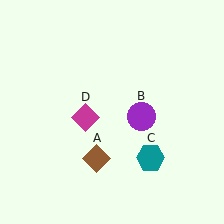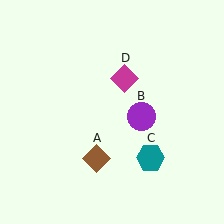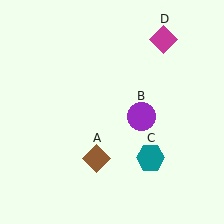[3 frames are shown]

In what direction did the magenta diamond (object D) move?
The magenta diamond (object D) moved up and to the right.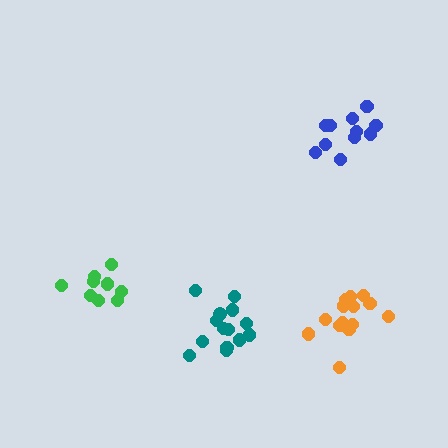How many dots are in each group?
Group 1: 9 dots, Group 2: 11 dots, Group 3: 15 dots, Group 4: 14 dots (49 total).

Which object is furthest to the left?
The green cluster is leftmost.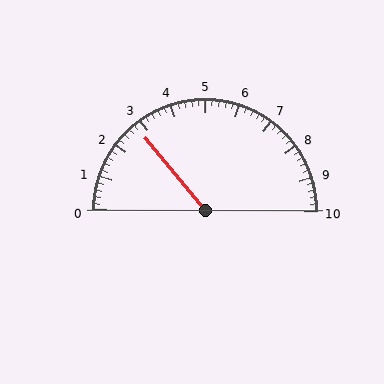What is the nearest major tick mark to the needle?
The nearest major tick mark is 3.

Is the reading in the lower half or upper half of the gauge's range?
The reading is in the lower half of the range (0 to 10).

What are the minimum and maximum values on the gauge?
The gauge ranges from 0 to 10.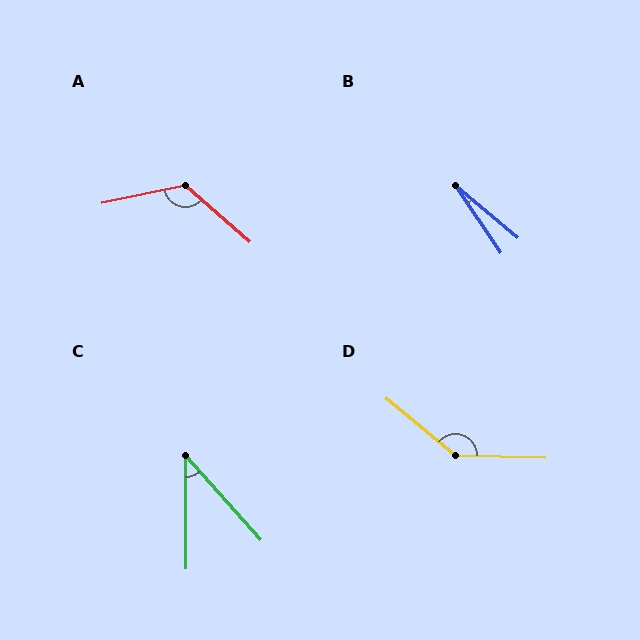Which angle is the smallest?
B, at approximately 16 degrees.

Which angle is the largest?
D, at approximately 142 degrees.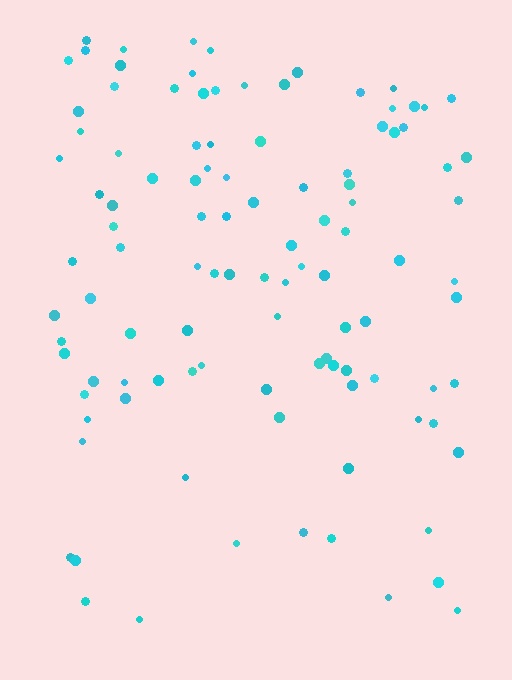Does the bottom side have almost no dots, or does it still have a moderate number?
Still a moderate number, just noticeably fewer than the top.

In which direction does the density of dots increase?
From bottom to top, with the top side densest.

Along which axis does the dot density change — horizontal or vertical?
Vertical.